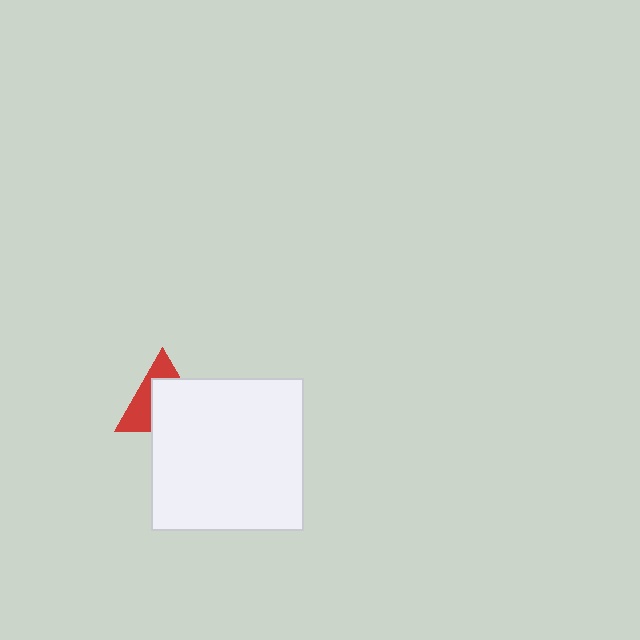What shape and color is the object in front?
The object in front is a white square.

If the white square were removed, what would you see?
You would see the complete red triangle.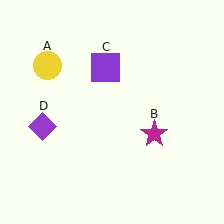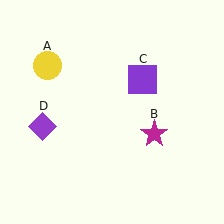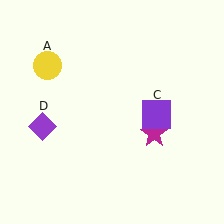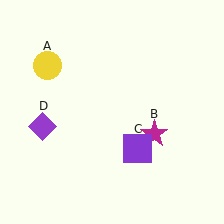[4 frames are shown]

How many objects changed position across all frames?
1 object changed position: purple square (object C).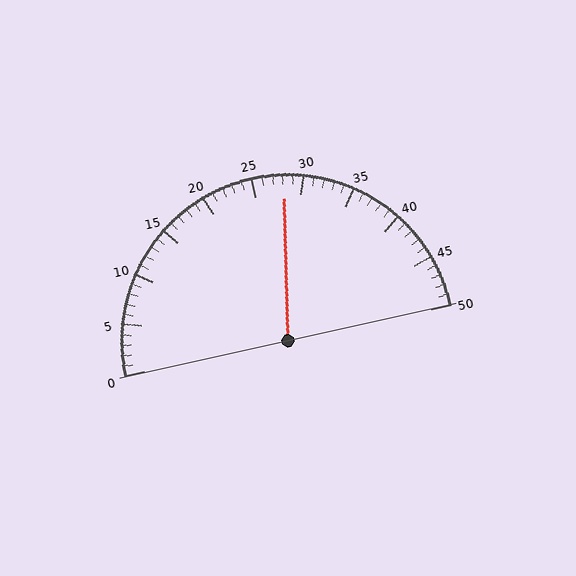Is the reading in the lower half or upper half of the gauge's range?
The reading is in the upper half of the range (0 to 50).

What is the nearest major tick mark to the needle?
The nearest major tick mark is 30.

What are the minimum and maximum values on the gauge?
The gauge ranges from 0 to 50.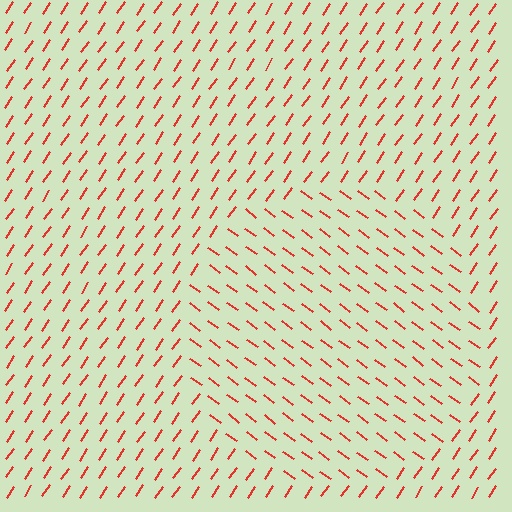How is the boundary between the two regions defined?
The boundary is defined purely by a change in line orientation (approximately 88 degrees difference). All lines are the same color and thickness.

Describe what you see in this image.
The image is filled with small red line segments. A circle region in the image has lines oriented differently from the surrounding lines, creating a visible texture boundary.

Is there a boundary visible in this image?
Yes, there is a texture boundary formed by a change in line orientation.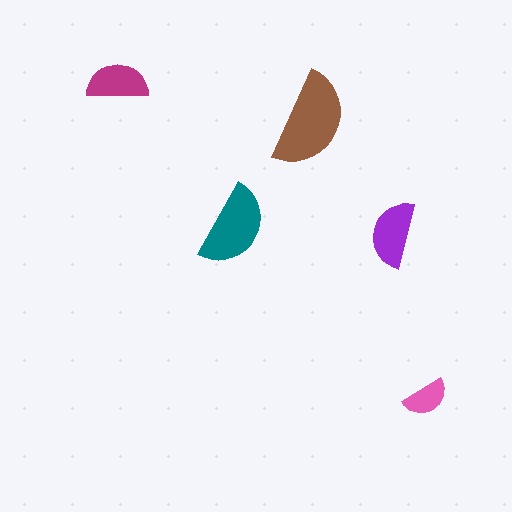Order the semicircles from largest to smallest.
the brown one, the teal one, the purple one, the magenta one, the pink one.